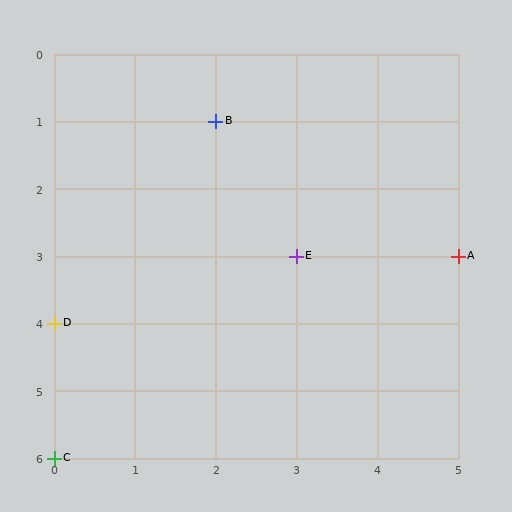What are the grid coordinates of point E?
Point E is at grid coordinates (3, 3).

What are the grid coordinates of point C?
Point C is at grid coordinates (0, 6).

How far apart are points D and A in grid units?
Points D and A are 5 columns and 1 row apart (about 5.1 grid units diagonally).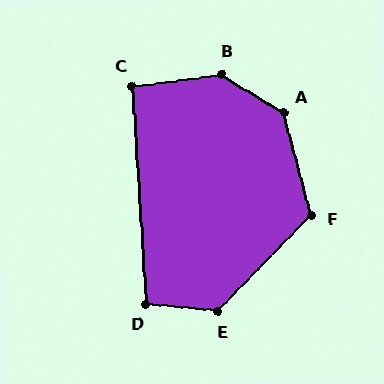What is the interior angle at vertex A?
Approximately 136 degrees (obtuse).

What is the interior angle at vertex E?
Approximately 129 degrees (obtuse).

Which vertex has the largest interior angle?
B, at approximately 141 degrees.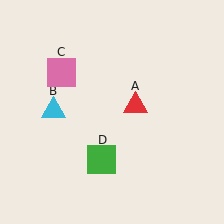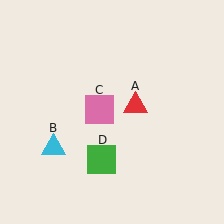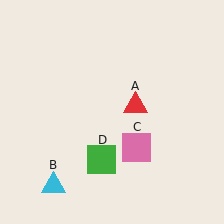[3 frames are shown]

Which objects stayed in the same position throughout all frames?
Red triangle (object A) and green square (object D) remained stationary.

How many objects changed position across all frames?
2 objects changed position: cyan triangle (object B), pink square (object C).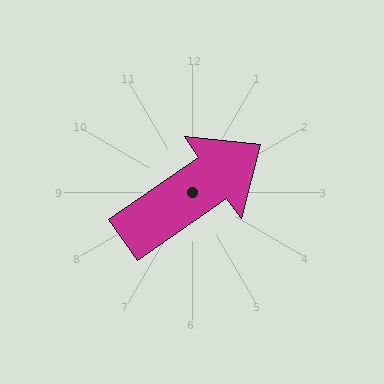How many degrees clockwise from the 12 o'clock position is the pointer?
Approximately 55 degrees.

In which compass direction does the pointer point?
Northeast.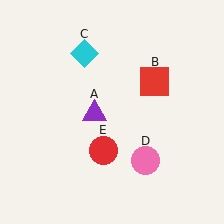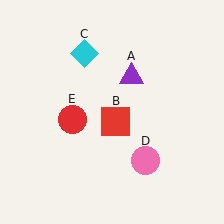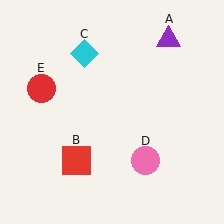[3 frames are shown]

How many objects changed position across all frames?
3 objects changed position: purple triangle (object A), red square (object B), red circle (object E).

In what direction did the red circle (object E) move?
The red circle (object E) moved up and to the left.